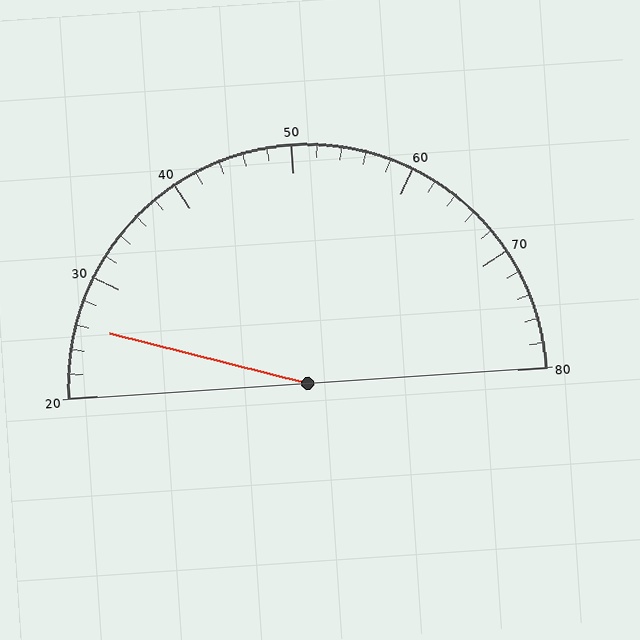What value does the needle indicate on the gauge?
The needle indicates approximately 26.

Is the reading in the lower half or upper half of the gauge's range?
The reading is in the lower half of the range (20 to 80).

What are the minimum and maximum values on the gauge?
The gauge ranges from 20 to 80.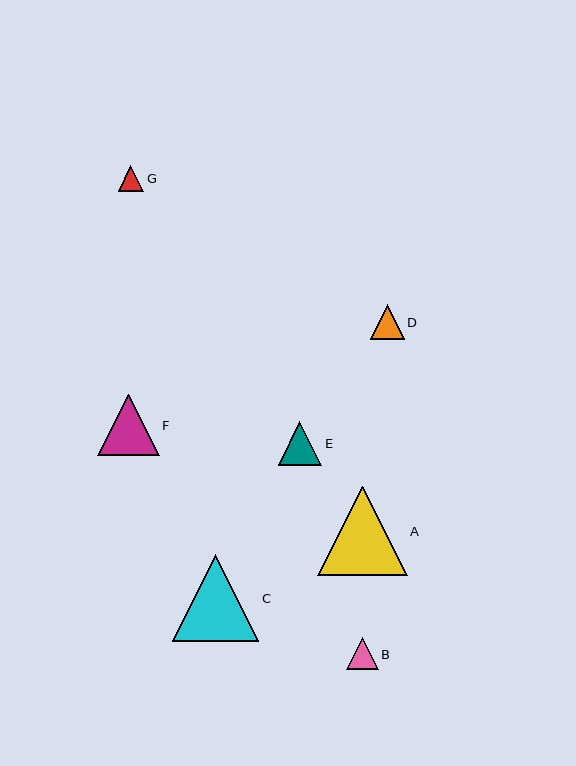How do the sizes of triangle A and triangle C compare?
Triangle A and triangle C are approximately the same size.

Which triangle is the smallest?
Triangle G is the smallest with a size of approximately 26 pixels.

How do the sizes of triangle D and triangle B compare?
Triangle D and triangle B are approximately the same size.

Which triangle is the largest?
Triangle A is the largest with a size of approximately 89 pixels.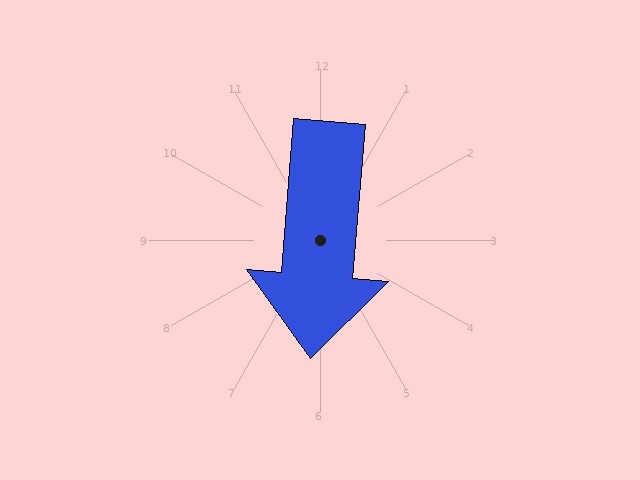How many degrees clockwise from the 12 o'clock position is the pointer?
Approximately 185 degrees.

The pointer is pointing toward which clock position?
Roughly 6 o'clock.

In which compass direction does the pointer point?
South.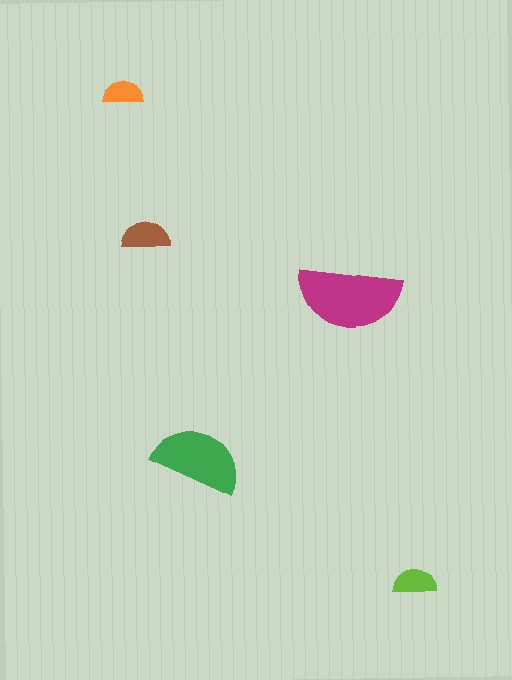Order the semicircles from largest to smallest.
the magenta one, the green one, the brown one, the lime one, the orange one.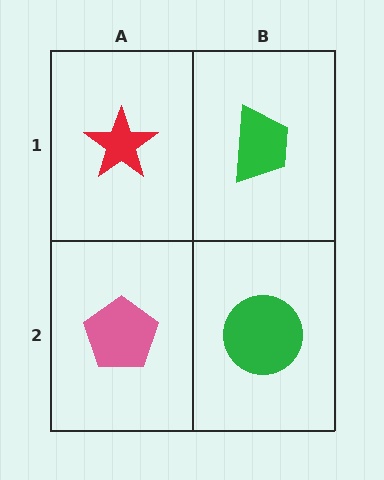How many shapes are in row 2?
2 shapes.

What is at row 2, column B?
A green circle.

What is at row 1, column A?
A red star.